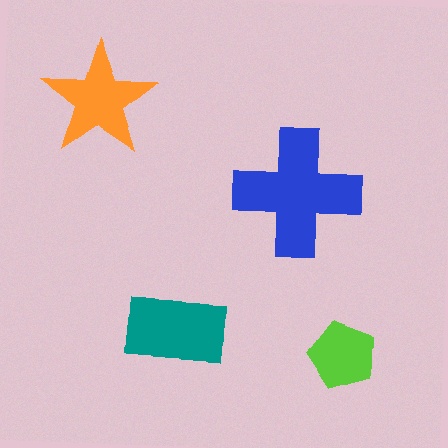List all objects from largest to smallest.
The blue cross, the teal rectangle, the orange star, the lime pentagon.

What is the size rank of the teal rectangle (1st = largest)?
2nd.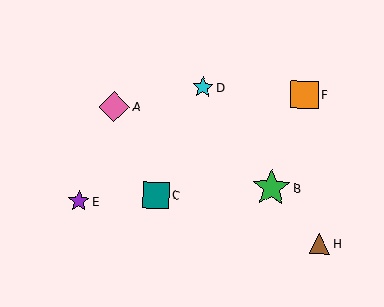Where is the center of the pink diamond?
The center of the pink diamond is at (114, 107).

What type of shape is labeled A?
Shape A is a pink diamond.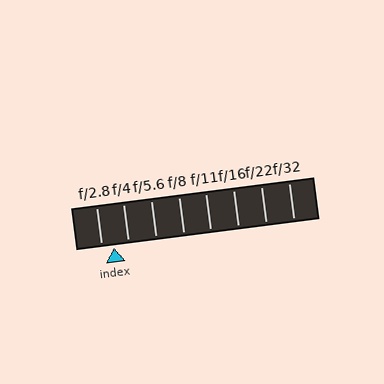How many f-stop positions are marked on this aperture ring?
There are 8 f-stop positions marked.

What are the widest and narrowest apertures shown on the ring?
The widest aperture shown is f/2.8 and the narrowest is f/32.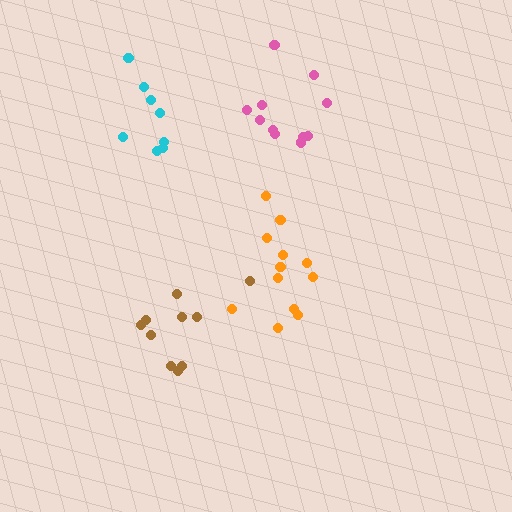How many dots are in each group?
Group 1: 10 dots, Group 2: 8 dots, Group 3: 11 dots, Group 4: 12 dots (41 total).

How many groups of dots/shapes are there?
There are 4 groups.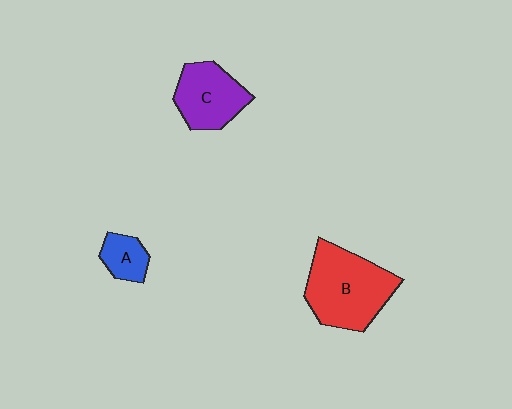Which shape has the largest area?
Shape B (red).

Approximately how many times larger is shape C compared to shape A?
Approximately 2.1 times.